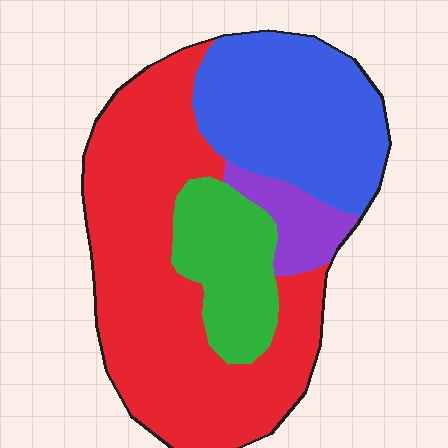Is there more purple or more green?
Green.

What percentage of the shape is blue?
Blue takes up about one quarter (1/4) of the shape.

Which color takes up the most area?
Red, at roughly 50%.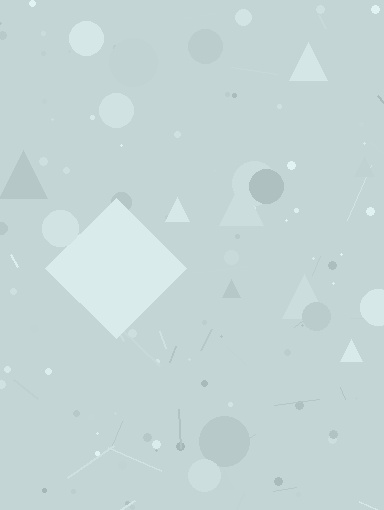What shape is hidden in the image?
A diamond is hidden in the image.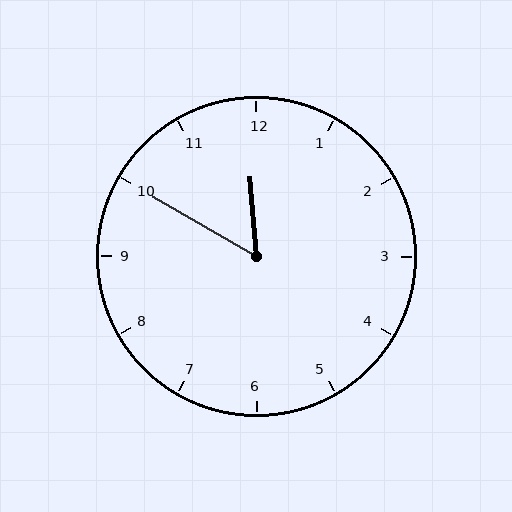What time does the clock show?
11:50.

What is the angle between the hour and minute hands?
Approximately 55 degrees.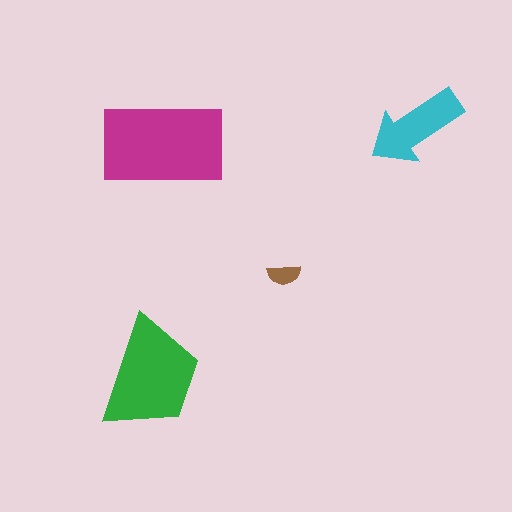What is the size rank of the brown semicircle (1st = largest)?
4th.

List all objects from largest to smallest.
The magenta rectangle, the green trapezoid, the cyan arrow, the brown semicircle.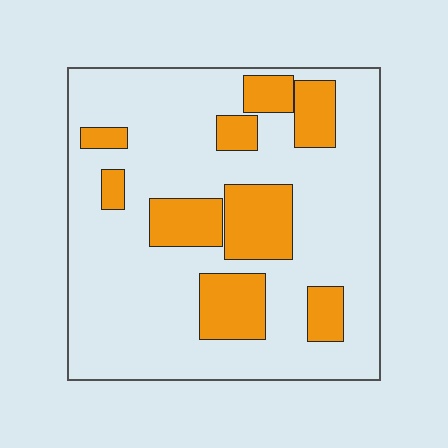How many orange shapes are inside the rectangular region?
9.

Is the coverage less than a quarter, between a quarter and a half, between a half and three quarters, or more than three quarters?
Less than a quarter.